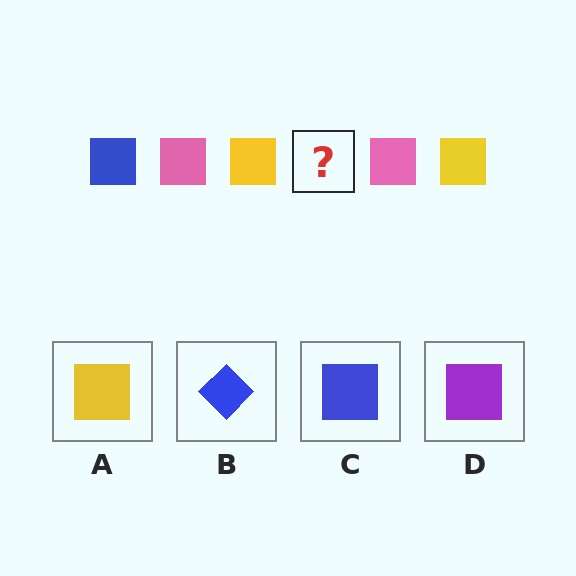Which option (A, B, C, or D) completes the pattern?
C.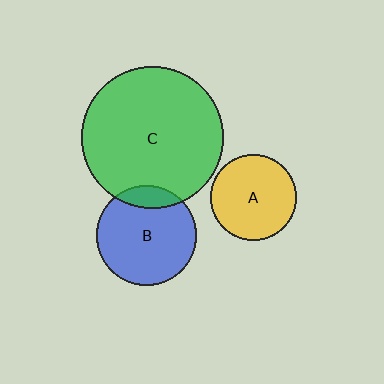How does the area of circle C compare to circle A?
Approximately 2.8 times.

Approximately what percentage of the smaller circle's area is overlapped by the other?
Approximately 15%.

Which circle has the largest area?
Circle C (green).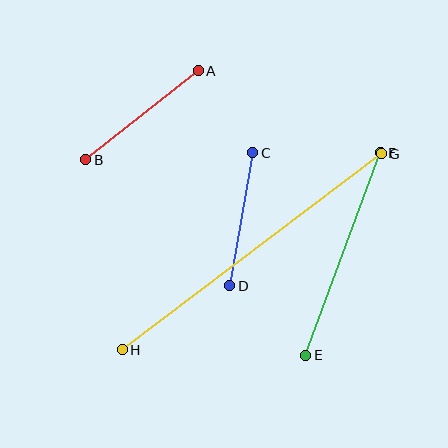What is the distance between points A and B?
The distance is approximately 144 pixels.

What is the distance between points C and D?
The distance is approximately 135 pixels.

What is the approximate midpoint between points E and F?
The midpoint is at approximately (343, 254) pixels.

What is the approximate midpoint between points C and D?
The midpoint is at approximately (241, 219) pixels.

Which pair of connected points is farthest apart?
Points G and H are farthest apart.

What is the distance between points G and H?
The distance is approximately 325 pixels.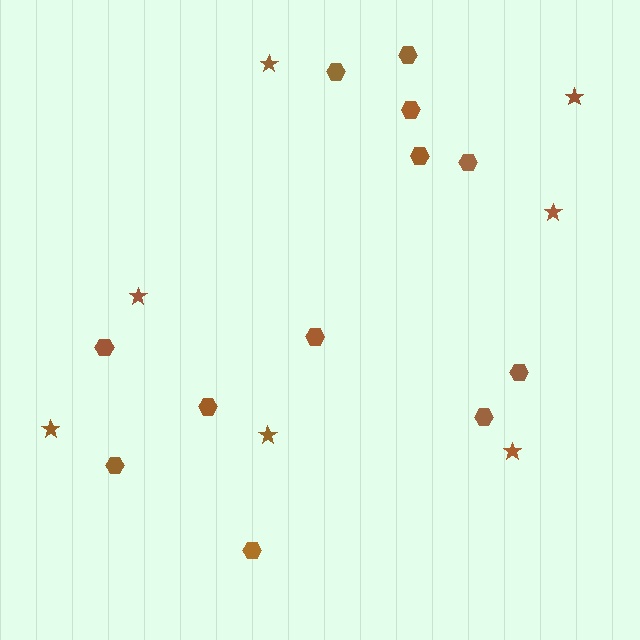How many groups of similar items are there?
There are 2 groups: one group of hexagons (12) and one group of stars (7).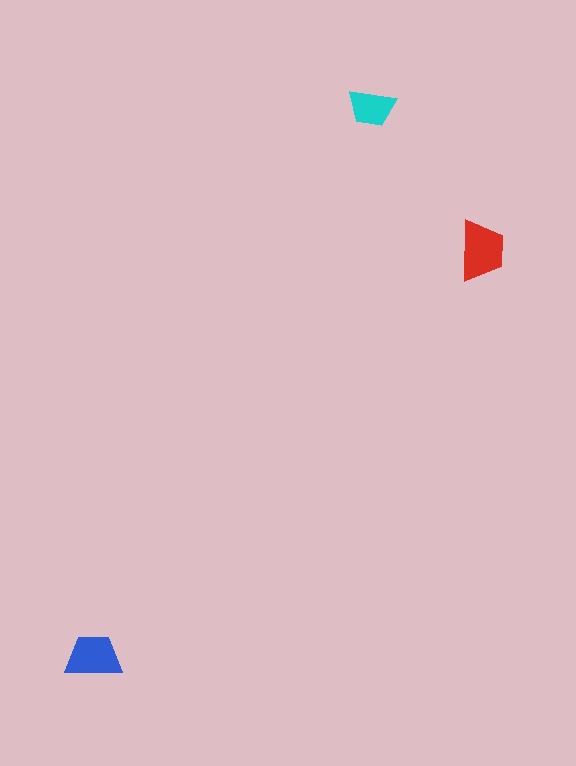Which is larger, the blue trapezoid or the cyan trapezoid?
The blue one.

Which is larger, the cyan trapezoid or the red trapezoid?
The red one.